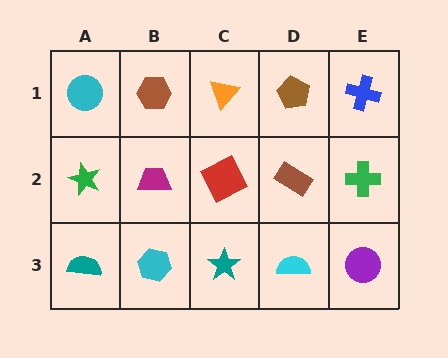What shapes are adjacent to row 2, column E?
A blue cross (row 1, column E), a purple circle (row 3, column E), a brown rectangle (row 2, column D).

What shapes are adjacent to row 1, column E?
A green cross (row 2, column E), a brown pentagon (row 1, column D).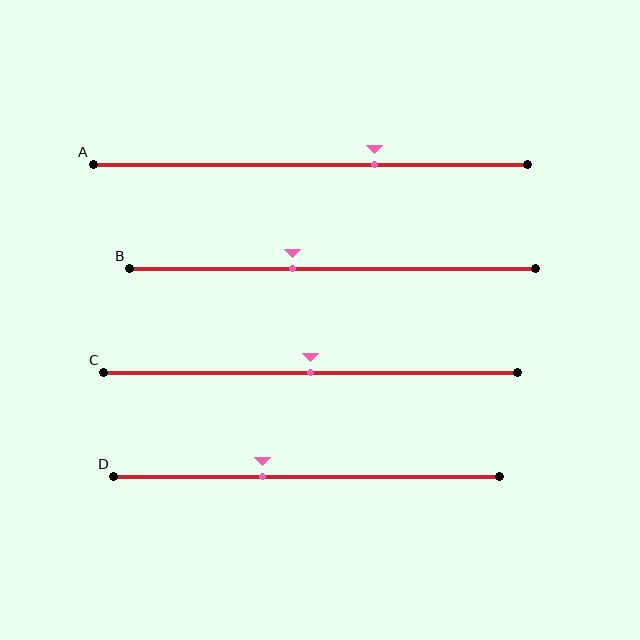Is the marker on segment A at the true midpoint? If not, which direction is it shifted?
No, the marker on segment A is shifted to the right by about 15% of the segment length.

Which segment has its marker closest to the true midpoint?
Segment C has its marker closest to the true midpoint.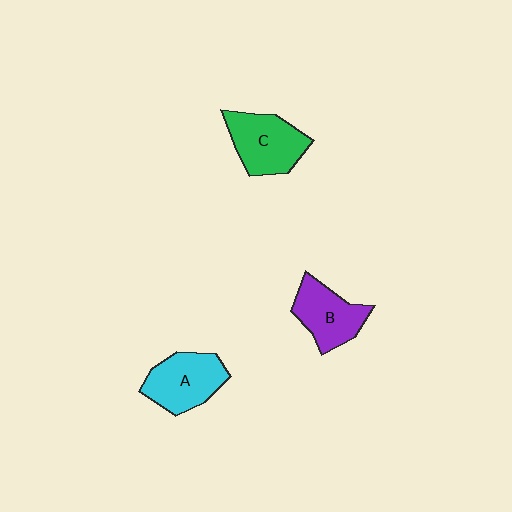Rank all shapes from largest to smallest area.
From largest to smallest: C (green), A (cyan), B (purple).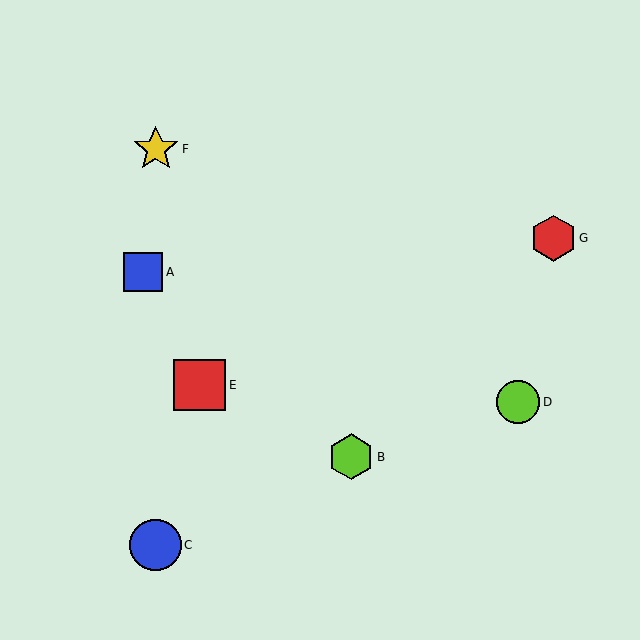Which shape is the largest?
The red square (labeled E) is the largest.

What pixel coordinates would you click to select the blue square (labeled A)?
Click at (143, 272) to select the blue square A.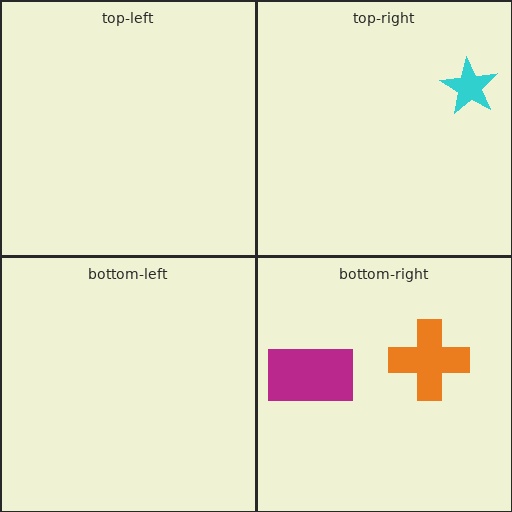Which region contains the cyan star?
The top-right region.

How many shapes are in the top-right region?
1.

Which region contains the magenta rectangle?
The bottom-right region.